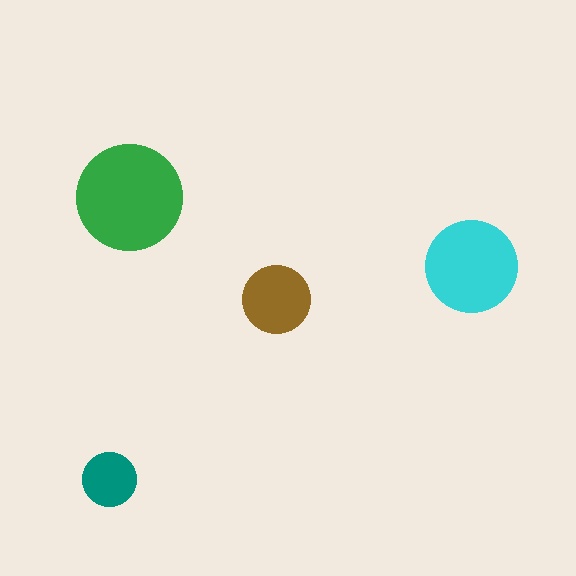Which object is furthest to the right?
The cyan circle is rightmost.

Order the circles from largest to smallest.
the green one, the cyan one, the brown one, the teal one.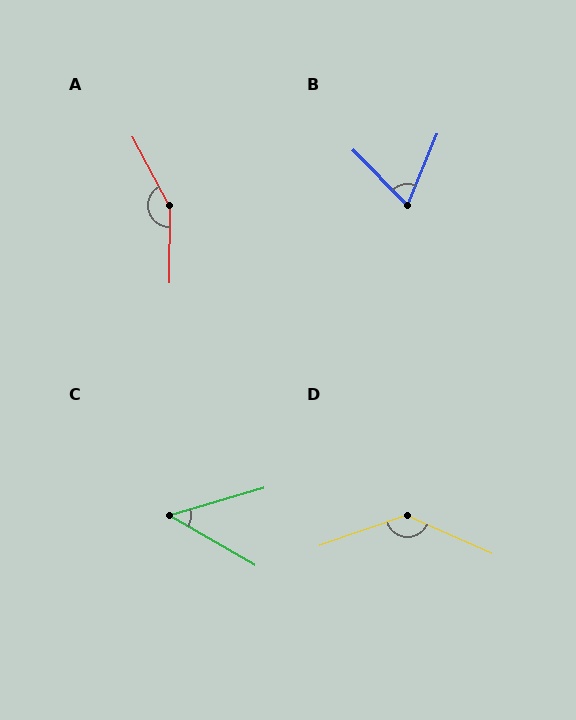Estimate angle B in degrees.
Approximately 67 degrees.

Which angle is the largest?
A, at approximately 152 degrees.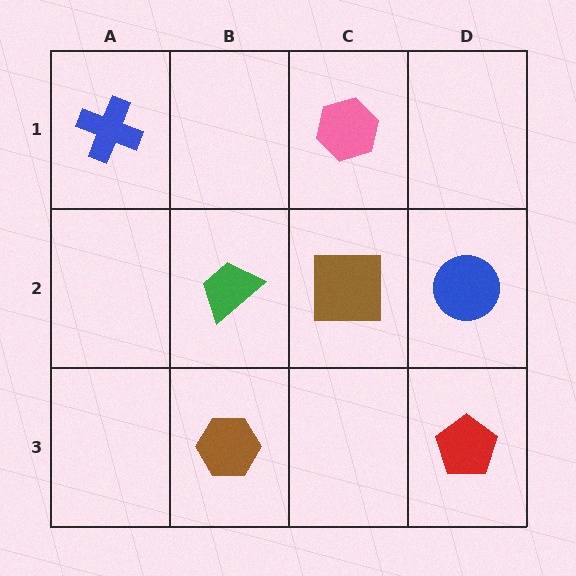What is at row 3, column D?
A red pentagon.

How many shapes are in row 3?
2 shapes.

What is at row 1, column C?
A pink hexagon.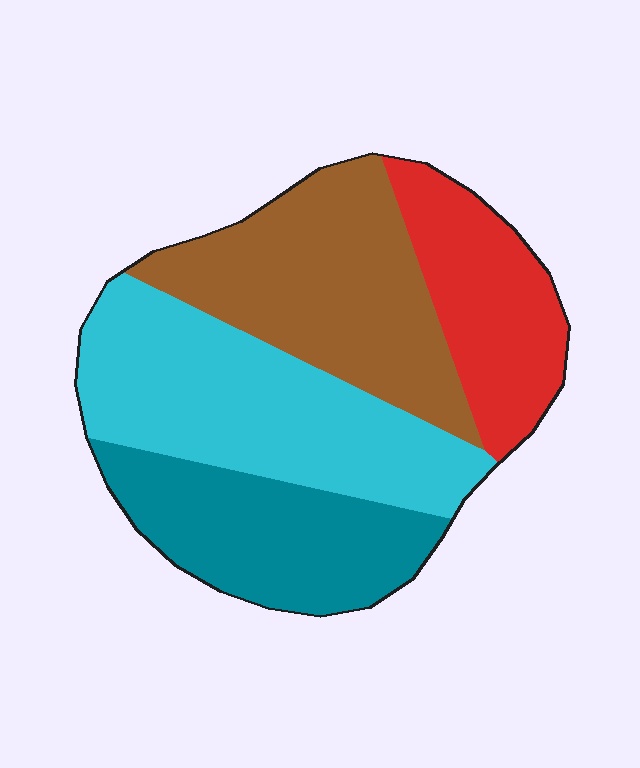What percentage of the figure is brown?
Brown covers roughly 30% of the figure.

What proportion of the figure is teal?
Teal covers around 20% of the figure.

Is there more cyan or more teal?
Cyan.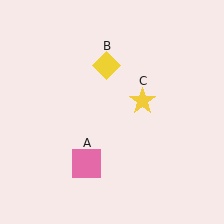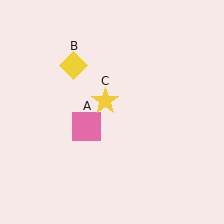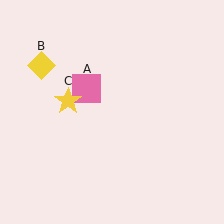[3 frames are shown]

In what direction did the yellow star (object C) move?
The yellow star (object C) moved left.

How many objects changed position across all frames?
3 objects changed position: pink square (object A), yellow diamond (object B), yellow star (object C).